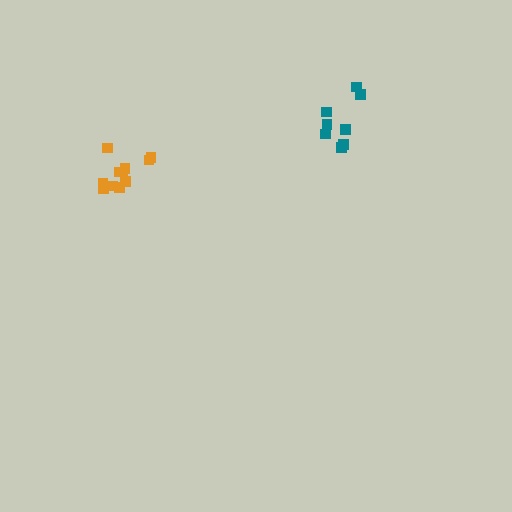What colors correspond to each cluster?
The clusters are colored: teal, orange.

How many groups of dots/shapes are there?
There are 2 groups.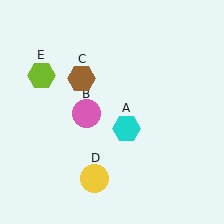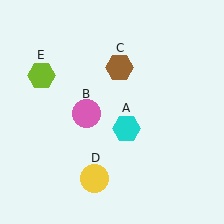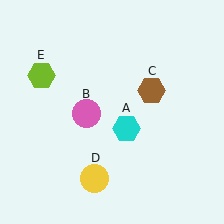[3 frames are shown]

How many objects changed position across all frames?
1 object changed position: brown hexagon (object C).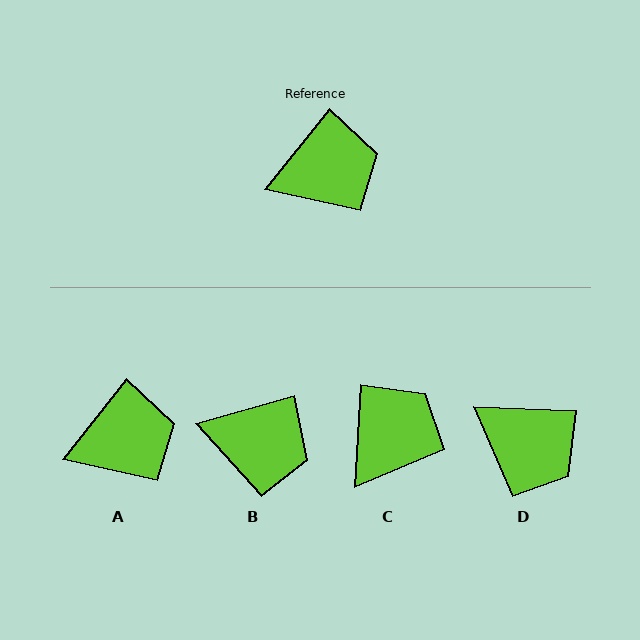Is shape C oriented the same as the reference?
No, it is off by about 35 degrees.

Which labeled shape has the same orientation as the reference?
A.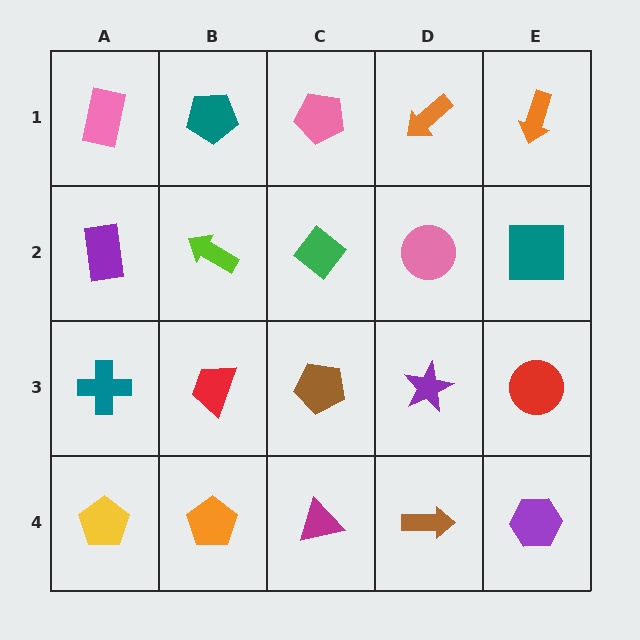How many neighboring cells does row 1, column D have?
3.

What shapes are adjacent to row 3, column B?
A lime arrow (row 2, column B), an orange pentagon (row 4, column B), a teal cross (row 3, column A), a brown pentagon (row 3, column C).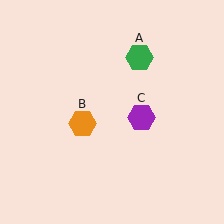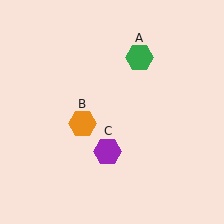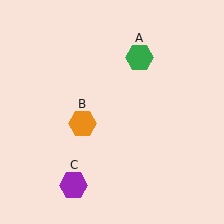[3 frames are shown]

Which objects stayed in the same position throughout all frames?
Green hexagon (object A) and orange hexagon (object B) remained stationary.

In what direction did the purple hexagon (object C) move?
The purple hexagon (object C) moved down and to the left.